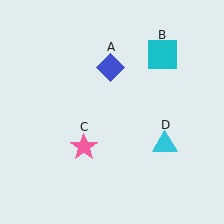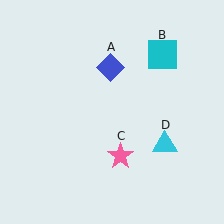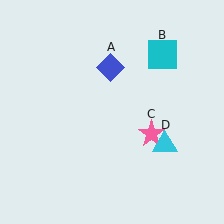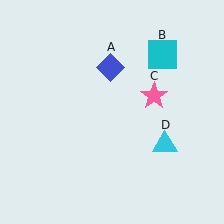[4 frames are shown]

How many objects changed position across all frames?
1 object changed position: pink star (object C).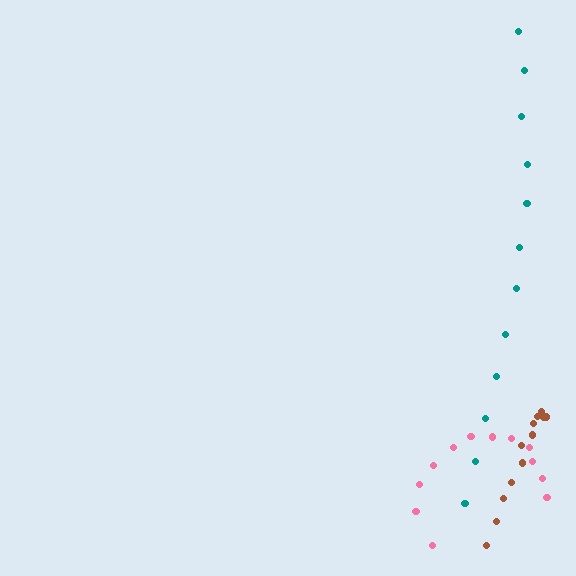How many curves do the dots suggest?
There are 3 distinct paths.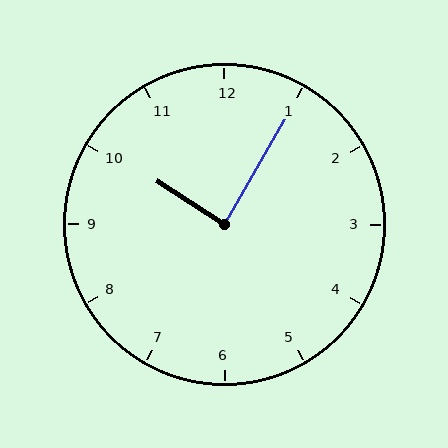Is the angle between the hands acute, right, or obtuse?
It is right.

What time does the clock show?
10:05.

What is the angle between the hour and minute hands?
Approximately 88 degrees.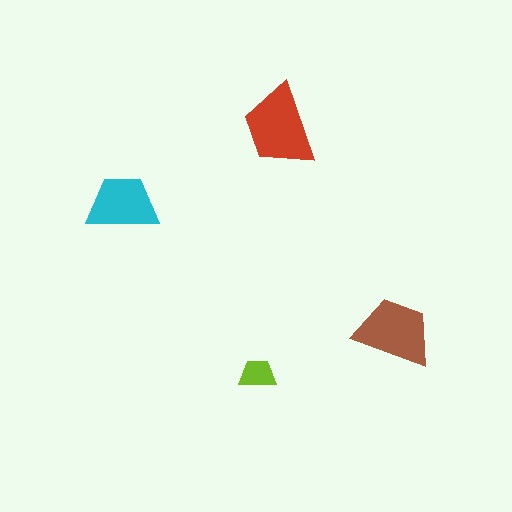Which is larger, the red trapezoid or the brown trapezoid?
The red one.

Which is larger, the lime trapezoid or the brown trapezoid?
The brown one.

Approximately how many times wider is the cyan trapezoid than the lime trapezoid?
About 2 times wider.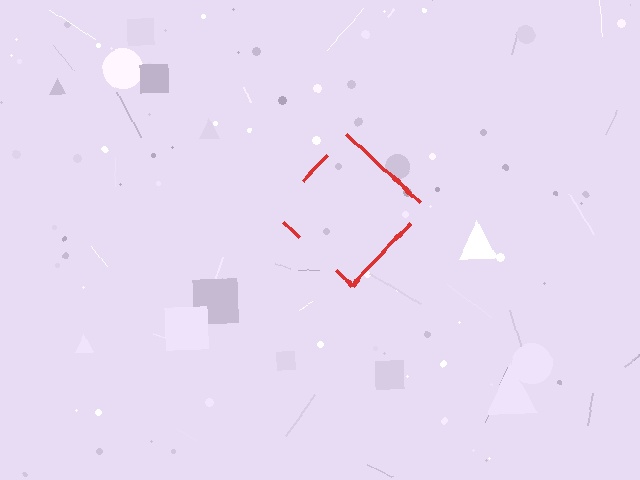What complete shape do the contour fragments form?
The contour fragments form a diamond.